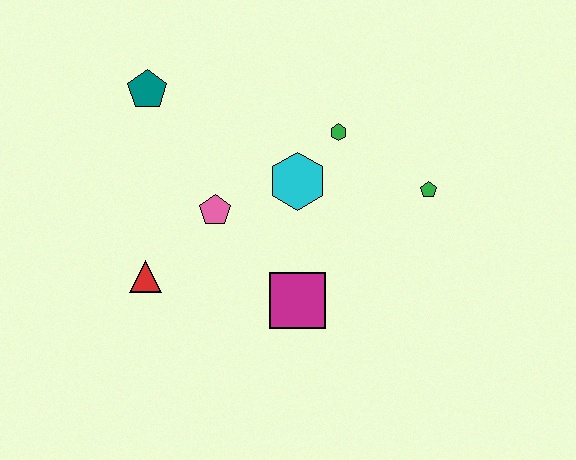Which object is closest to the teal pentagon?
The pink pentagon is closest to the teal pentagon.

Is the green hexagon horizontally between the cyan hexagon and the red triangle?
No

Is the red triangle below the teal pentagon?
Yes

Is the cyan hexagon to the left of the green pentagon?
Yes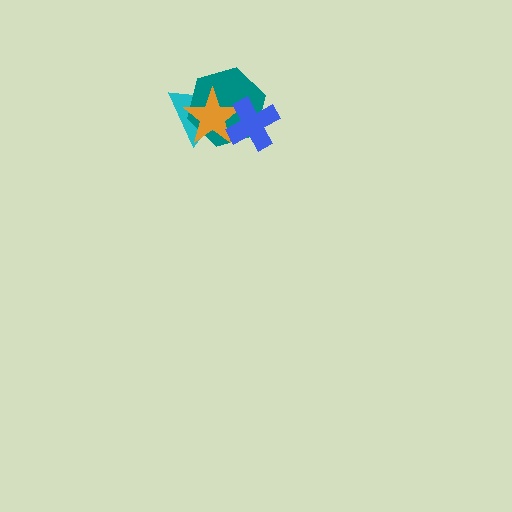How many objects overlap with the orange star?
3 objects overlap with the orange star.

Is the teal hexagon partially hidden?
Yes, it is partially covered by another shape.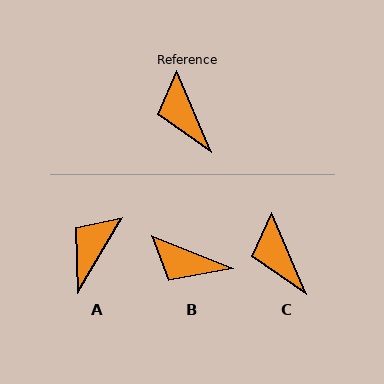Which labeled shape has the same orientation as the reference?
C.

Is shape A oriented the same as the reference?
No, it is off by about 54 degrees.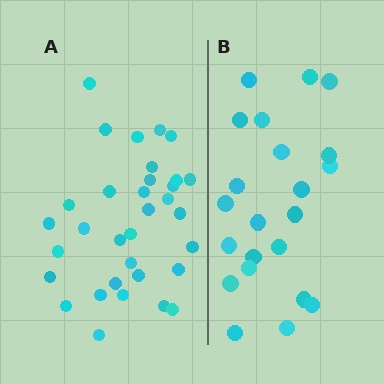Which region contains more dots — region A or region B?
Region A (the left region) has more dots.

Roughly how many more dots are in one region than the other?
Region A has roughly 12 or so more dots than region B.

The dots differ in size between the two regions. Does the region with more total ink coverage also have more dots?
No. Region B has more total ink coverage because its dots are larger, but region A actually contains more individual dots. Total area can be misleading — the number of items is what matters here.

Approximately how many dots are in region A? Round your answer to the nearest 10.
About 30 dots. (The exact count is 33, which rounds to 30.)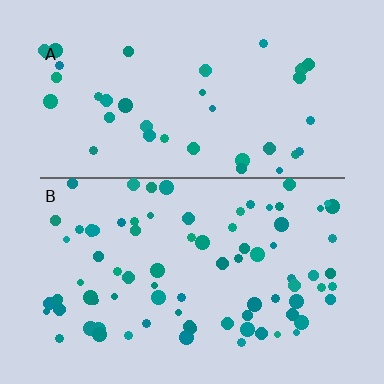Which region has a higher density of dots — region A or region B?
B (the bottom).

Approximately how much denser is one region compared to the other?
Approximately 2.0× — region B over region A.